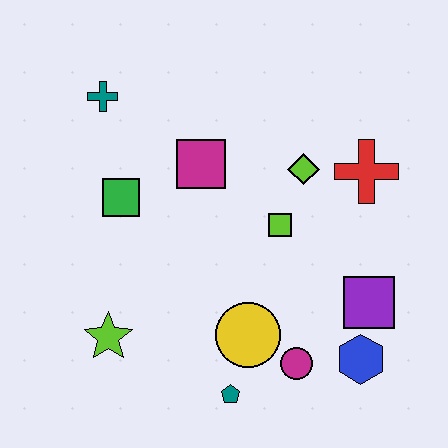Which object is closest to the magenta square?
The green square is closest to the magenta square.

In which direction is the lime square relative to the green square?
The lime square is to the right of the green square.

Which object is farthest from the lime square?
The teal cross is farthest from the lime square.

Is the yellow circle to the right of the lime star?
Yes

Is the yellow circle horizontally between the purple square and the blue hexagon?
No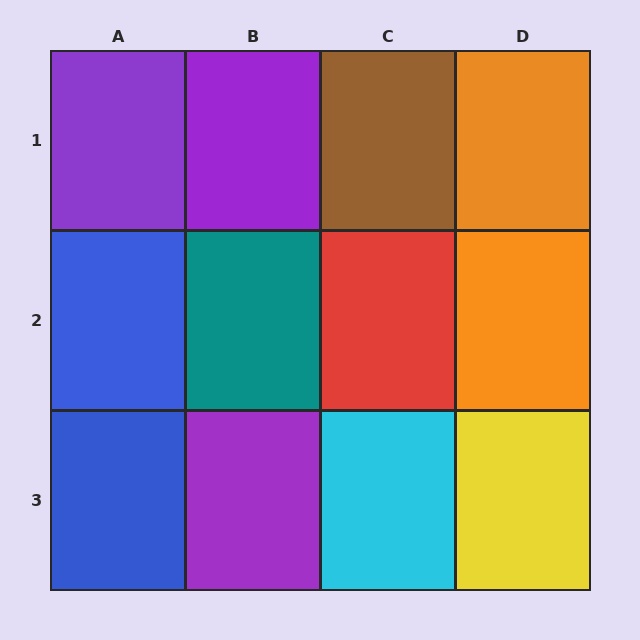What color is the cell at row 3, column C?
Cyan.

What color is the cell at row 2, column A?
Blue.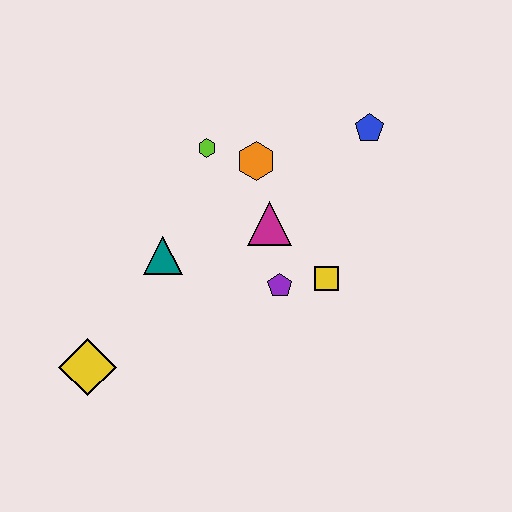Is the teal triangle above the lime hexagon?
No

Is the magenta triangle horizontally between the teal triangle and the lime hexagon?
No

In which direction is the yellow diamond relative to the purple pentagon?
The yellow diamond is to the left of the purple pentagon.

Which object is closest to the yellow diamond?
The teal triangle is closest to the yellow diamond.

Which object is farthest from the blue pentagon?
The yellow diamond is farthest from the blue pentagon.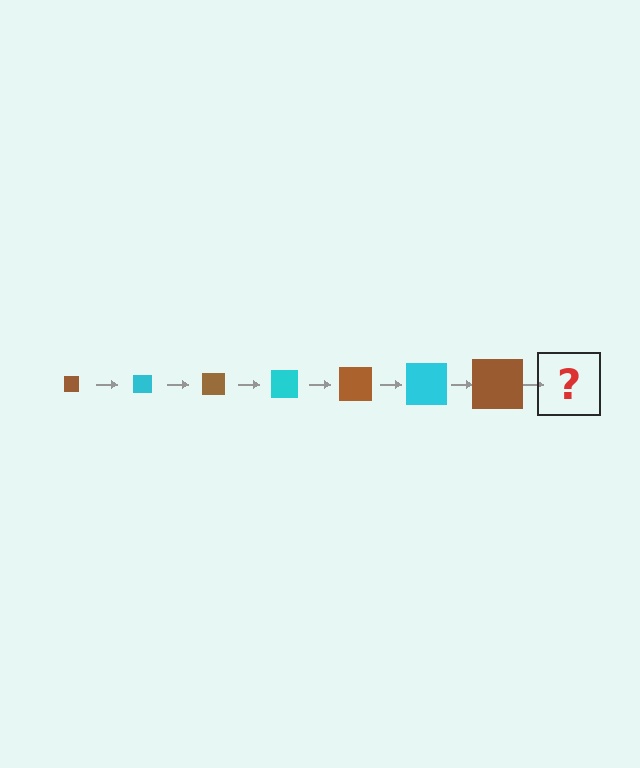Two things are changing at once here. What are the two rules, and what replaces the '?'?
The two rules are that the square grows larger each step and the color cycles through brown and cyan. The '?' should be a cyan square, larger than the previous one.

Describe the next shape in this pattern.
It should be a cyan square, larger than the previous one.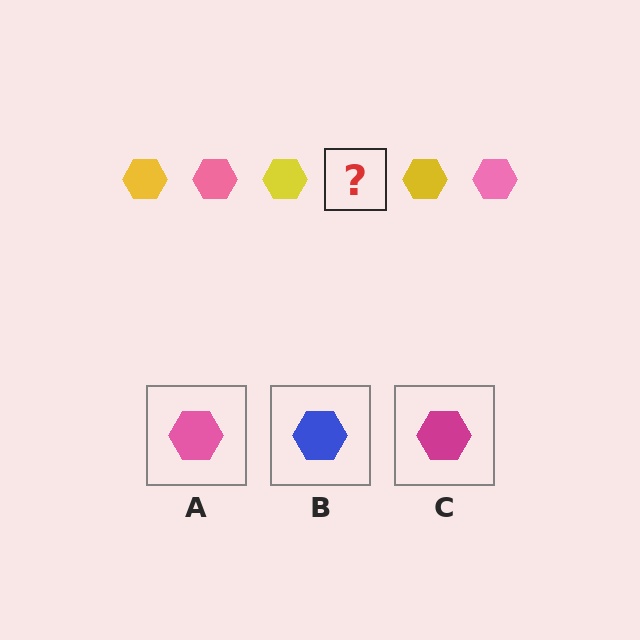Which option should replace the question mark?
Option A.